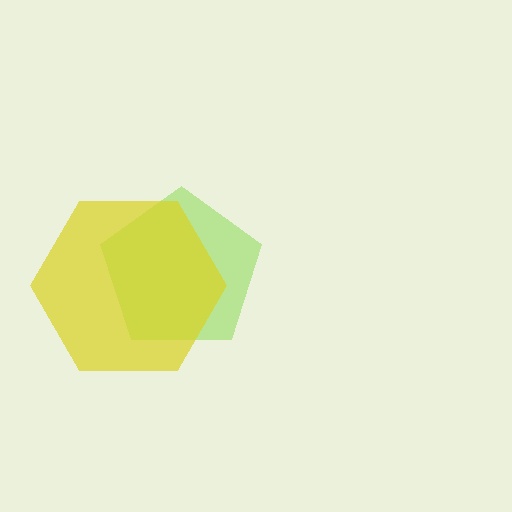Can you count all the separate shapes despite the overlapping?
Yes, there are 2 separate shapes.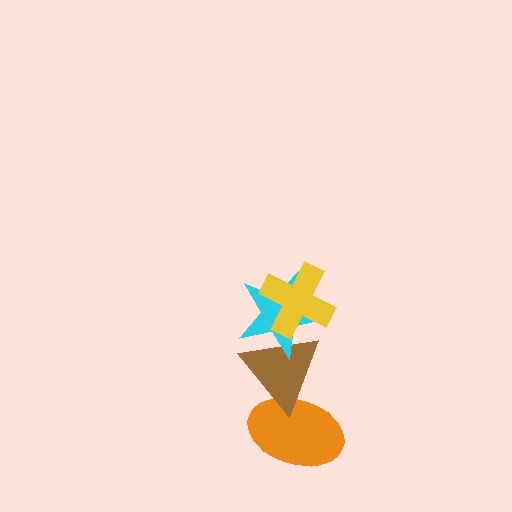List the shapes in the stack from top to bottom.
From top to bottom: the yellow cross, the cyan star, the brown triangle, the orange ellipse.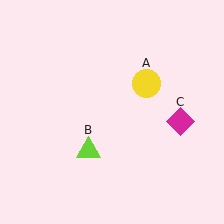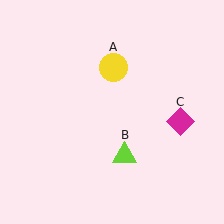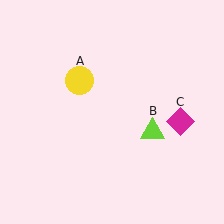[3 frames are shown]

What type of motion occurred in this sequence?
The yellow circle (object A), lime triangle (object B) rotated counterclockwise around the center of the scene.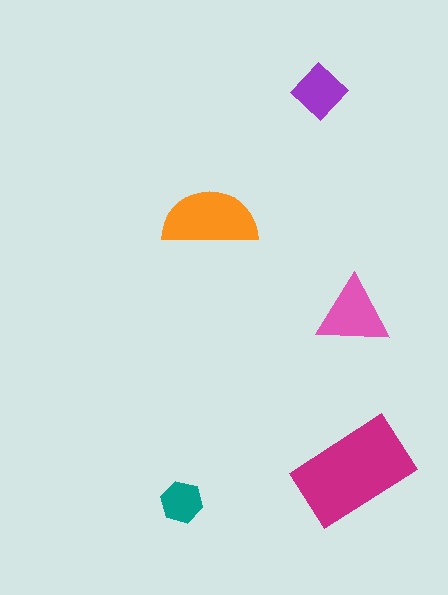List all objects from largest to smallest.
The magenta rectangle, the orange semicircle, the pink triangle, the purple diamond, the teal hexagon.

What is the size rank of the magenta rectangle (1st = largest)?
1st.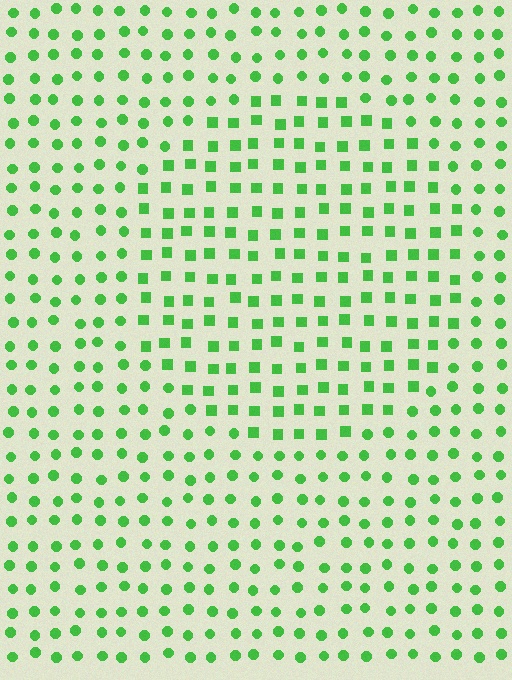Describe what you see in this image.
The image is filled with small green elements arranged in a uniform grid. A circle-shaped region contains squares, while the surrounding area contains circles. The boundary is defined purely by the change in element shape.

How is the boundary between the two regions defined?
The boundary is defined by a change in element shape: squares inside vs. circles outside. All elements share the same color and spacing.